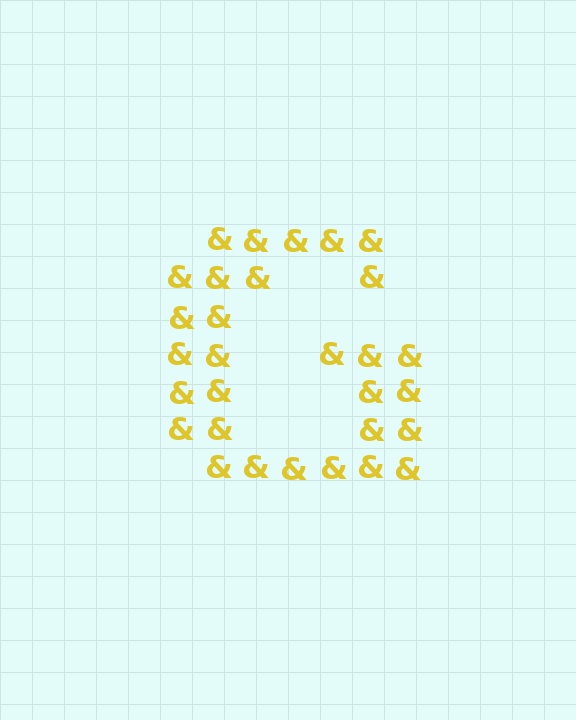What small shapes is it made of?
It is made of small ampersands.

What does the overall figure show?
The overall figure shows the letter G.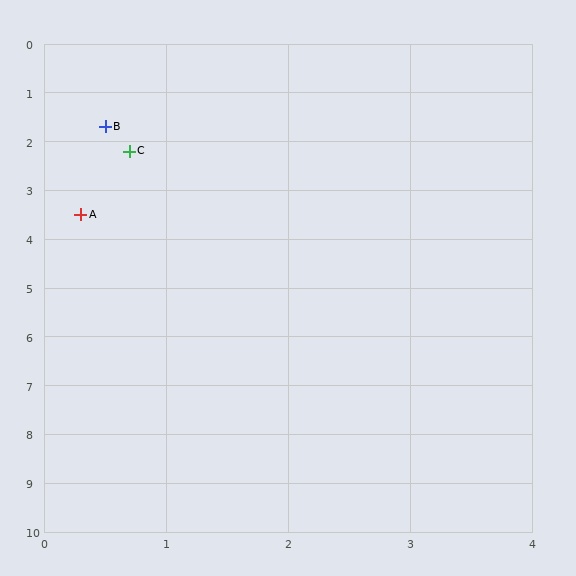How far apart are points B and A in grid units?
Points B and A are about 1.8 grid units apart.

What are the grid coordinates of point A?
Point A is at approximately (0.3, 3.5).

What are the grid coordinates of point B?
Point B is at approximately (0.5, 1.7).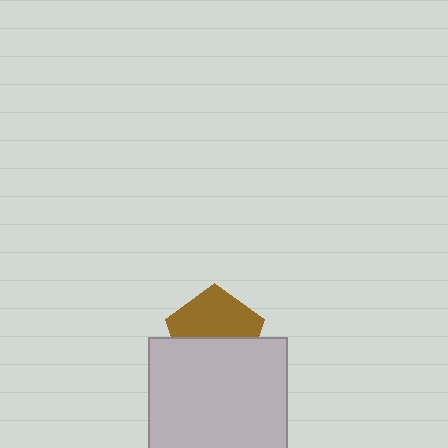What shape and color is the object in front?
The object in front is a light gray square.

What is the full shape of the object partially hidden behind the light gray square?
The partially hidden object is a brown pentagon.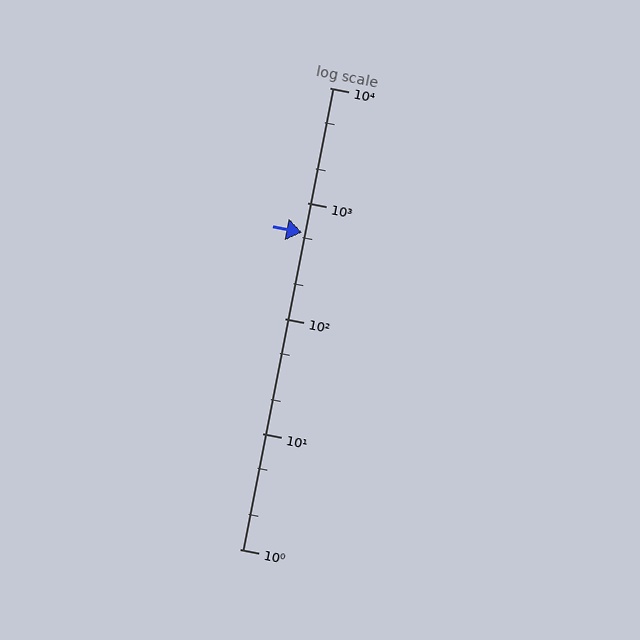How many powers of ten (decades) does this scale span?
The scale spans 4 decades, from 1 to 10000.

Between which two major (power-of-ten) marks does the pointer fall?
The pointer is between 100 and 1000.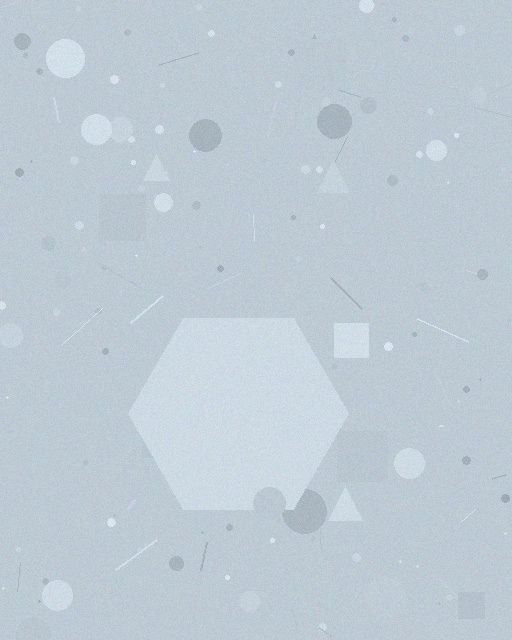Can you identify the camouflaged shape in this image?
The camouflaged shape is a hexagon.